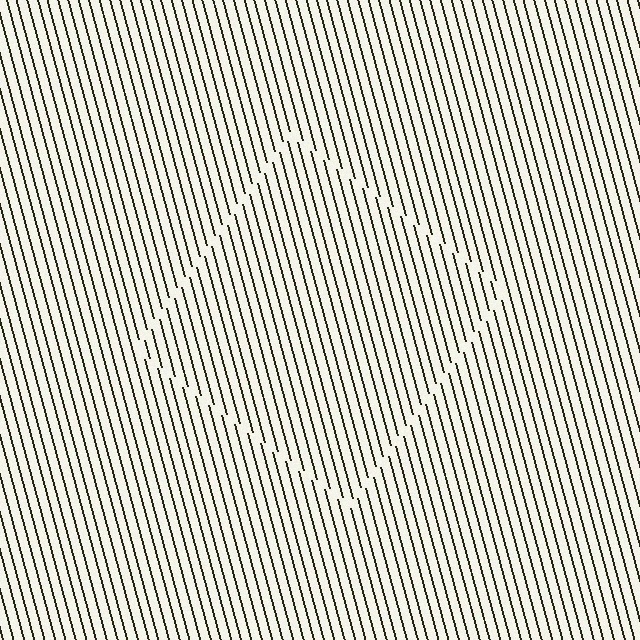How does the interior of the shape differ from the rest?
The interior of the shape contains the same grating, shifted by half a period — the contour is defined by the phase discontinuity where line-ends from the inner and outer gratings abut.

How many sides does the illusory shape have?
4 sides — the line-ends trace a square.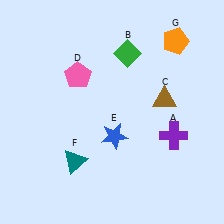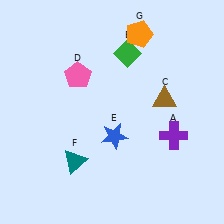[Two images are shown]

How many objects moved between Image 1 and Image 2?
1 object moved between the two images.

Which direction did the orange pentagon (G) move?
The orange pentagon (G) moved left.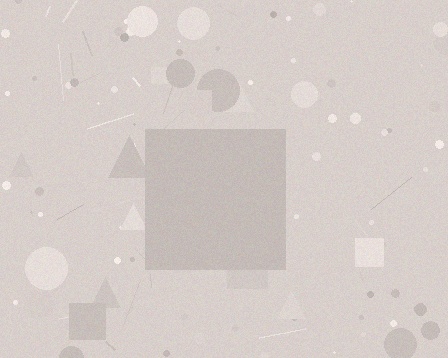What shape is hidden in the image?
A square is hidden in the image.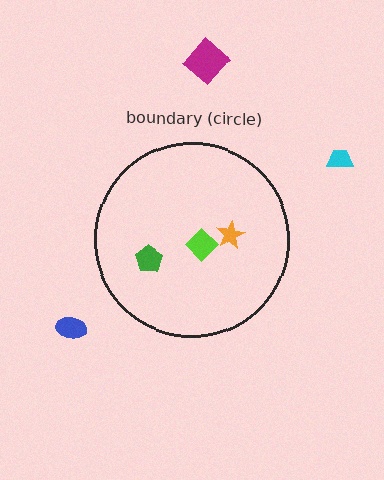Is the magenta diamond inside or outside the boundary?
Outside.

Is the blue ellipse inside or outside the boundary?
Outside.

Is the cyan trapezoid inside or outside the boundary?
Outside.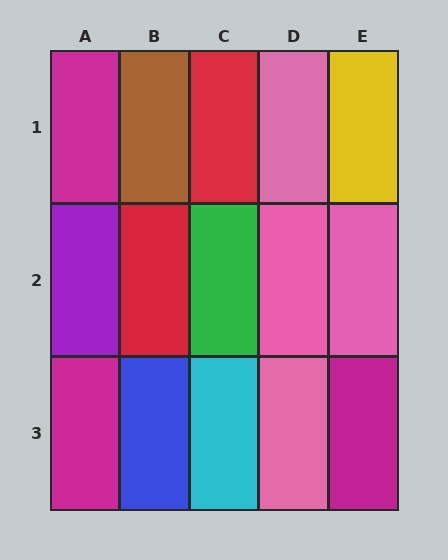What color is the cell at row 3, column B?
Blue.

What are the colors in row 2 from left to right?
Purple, red, green, pink, pink.